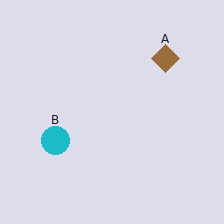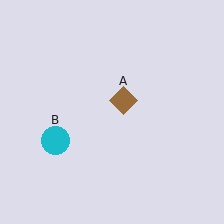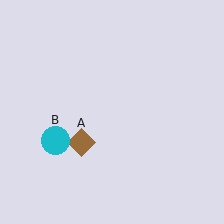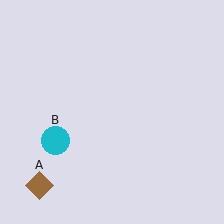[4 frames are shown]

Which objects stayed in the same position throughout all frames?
Cyan circle (object B) remained stationary.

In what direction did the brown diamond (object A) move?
The brown diamond (object A) moved down and to the left.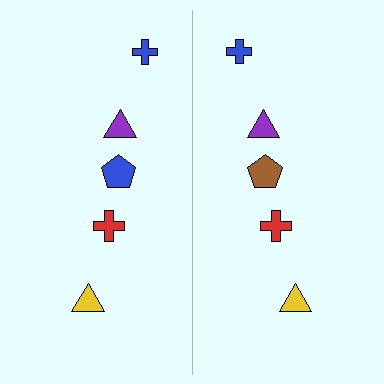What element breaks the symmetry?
The brown pentagon on the right side breaks the symmetry — its mirror counterpart is blue.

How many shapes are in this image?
There are 10 shapes in this image.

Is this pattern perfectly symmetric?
No, the pattern is not perfectly symmetric. The brown pentagon on the right side breaks the symmetry — its mirror counterpart is blue.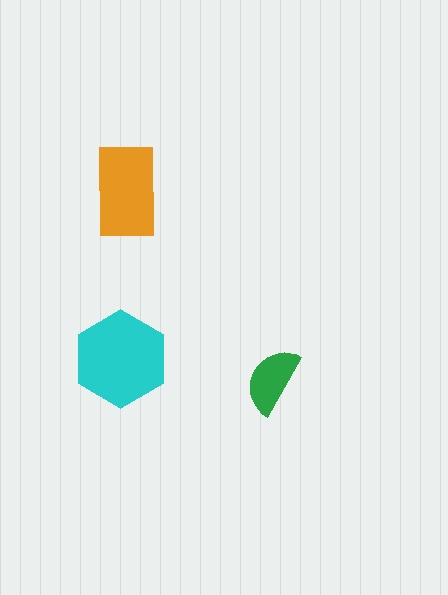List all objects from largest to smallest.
The cyan hexagon, the orange rectangle, the green semicircle.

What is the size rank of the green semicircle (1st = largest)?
3rd.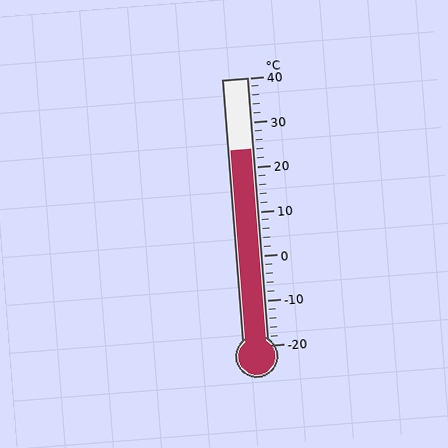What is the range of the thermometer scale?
The thermometer scale ranges from -20°C to 40°C.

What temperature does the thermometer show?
The thermometer shows approximately 24°C.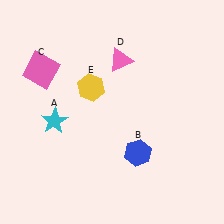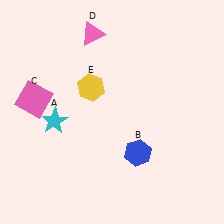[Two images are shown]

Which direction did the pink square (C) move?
The pink square (C) moved down.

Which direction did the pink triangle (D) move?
The pink triangle (D) moved left.